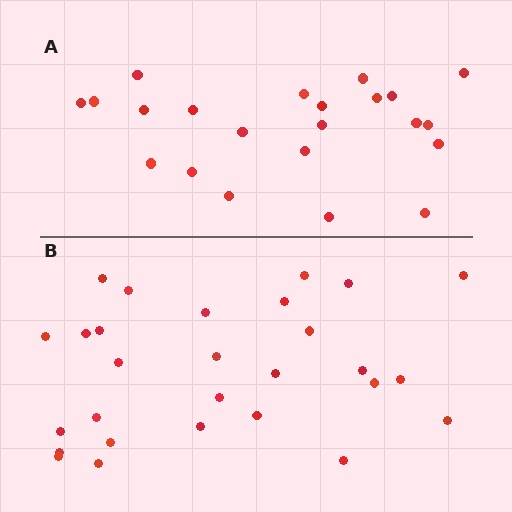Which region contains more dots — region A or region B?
Region B (the bottom region) has more dots.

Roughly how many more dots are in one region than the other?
Region B has about 6 more dots than region A.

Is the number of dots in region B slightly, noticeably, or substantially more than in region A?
Region B has noticeably more, but not dramatically so. The ratio is roughly 1.3 to 1.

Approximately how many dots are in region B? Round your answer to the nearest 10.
About 30 dots. (The exact count is 28, which rounds to 30.)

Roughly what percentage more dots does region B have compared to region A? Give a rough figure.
About 25% more.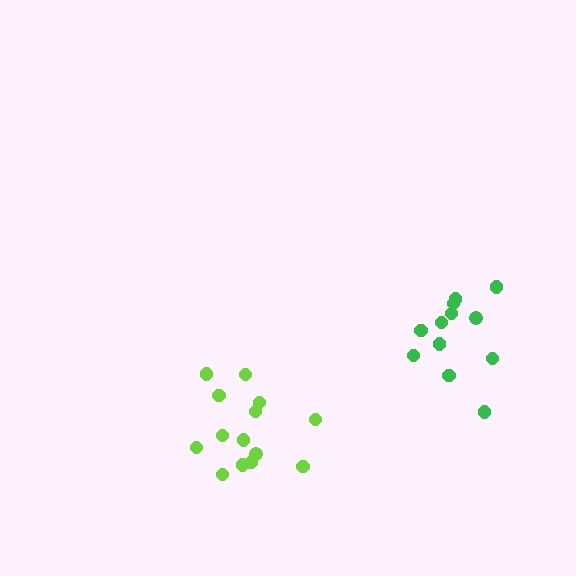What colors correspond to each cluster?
The clusters are colored: lime, green.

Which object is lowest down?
The lime cluster is bottommost.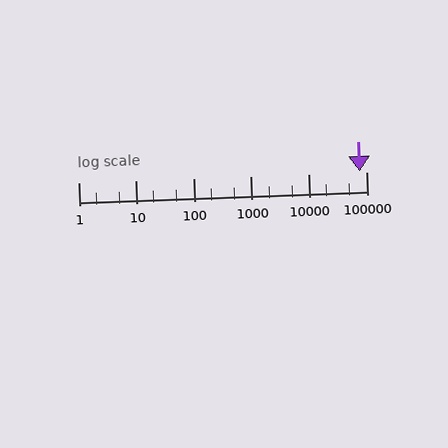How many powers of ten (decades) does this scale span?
The scale spans 5 decades, from 1 to 100000.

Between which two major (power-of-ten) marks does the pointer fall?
The pointer is between 10000 and 100000.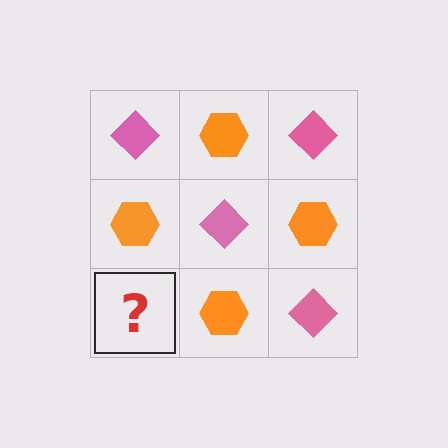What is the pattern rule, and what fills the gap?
The rule is that it alternates pink diamond and orange hexagon in a checkerboard pattern. The gap should be filled with a pink diamond.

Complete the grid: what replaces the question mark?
The question mark should be replaced with a pink diamond.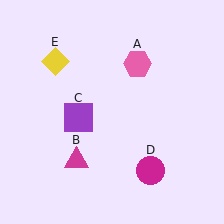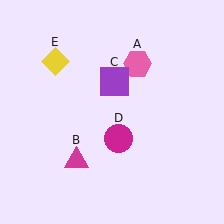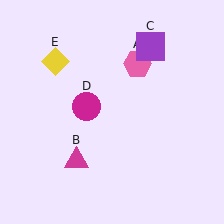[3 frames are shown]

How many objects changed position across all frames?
2 objects changed position: purple square (object C), magenta circle (object D).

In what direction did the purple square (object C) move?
The purple square (object C) moved up and to the right.